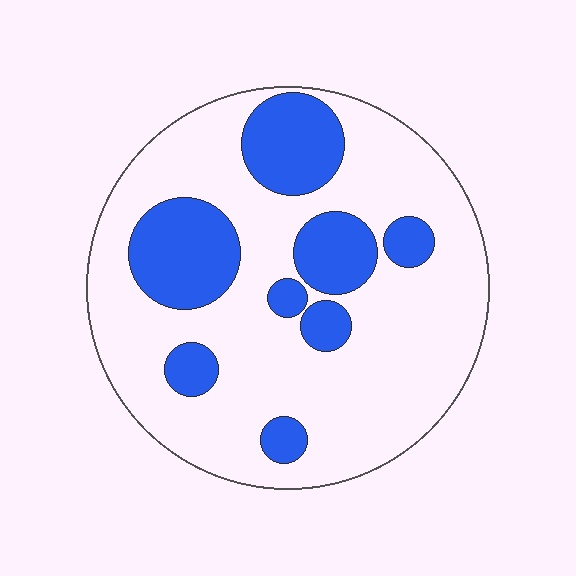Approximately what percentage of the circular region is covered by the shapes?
Approximately 25%.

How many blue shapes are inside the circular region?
8.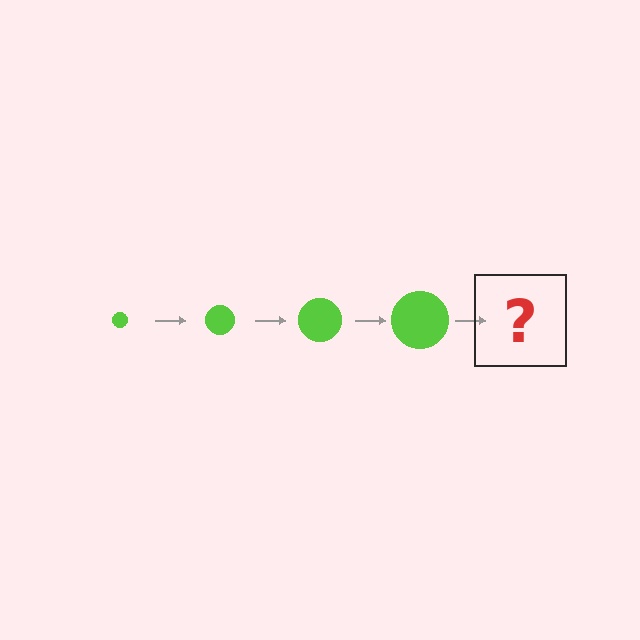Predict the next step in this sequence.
The next step is a lime circle, larger than the previous one.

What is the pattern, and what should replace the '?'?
The pattern is that the circle gets progressively larger each step. The '?' should be a lime circle, larger than the previous one.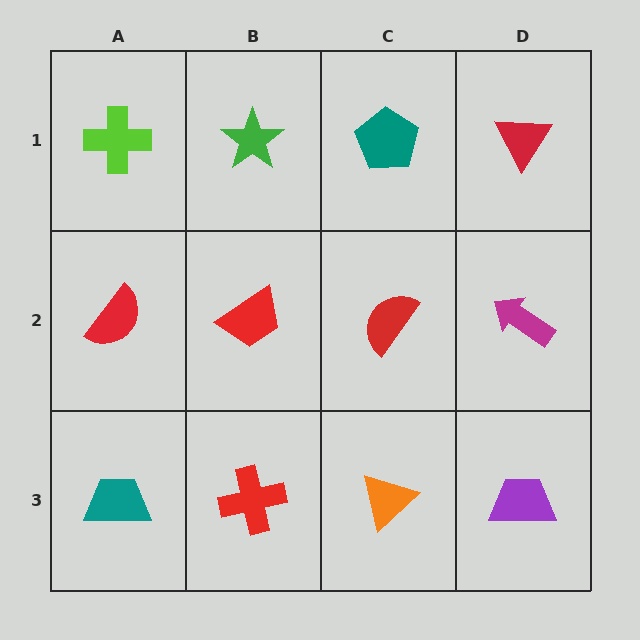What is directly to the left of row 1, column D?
A teal pentagon.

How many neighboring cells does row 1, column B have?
3.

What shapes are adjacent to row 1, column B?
A red trapezoid (row 2, column B), a lime cross (row 1, column A), a teal pentagon (row 1, column C).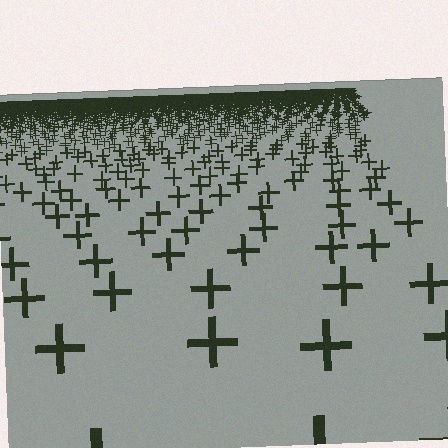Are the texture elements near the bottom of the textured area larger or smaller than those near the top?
Larger. Near the bottom, elements are closer to the viewer and appear at a bigger on-screen size.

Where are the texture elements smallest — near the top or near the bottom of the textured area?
Near the top.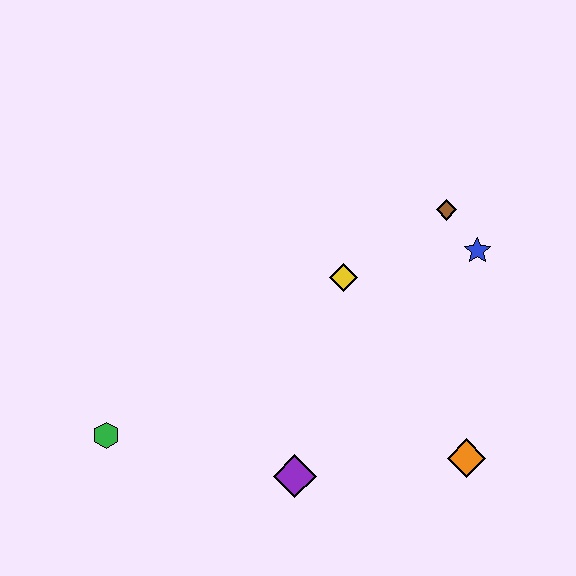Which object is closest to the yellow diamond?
The brown diamond is closest to the yellow diamond.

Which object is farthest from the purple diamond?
The brown diamond is farthest from the purple diamond.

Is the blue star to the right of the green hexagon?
Yes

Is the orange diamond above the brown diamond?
No